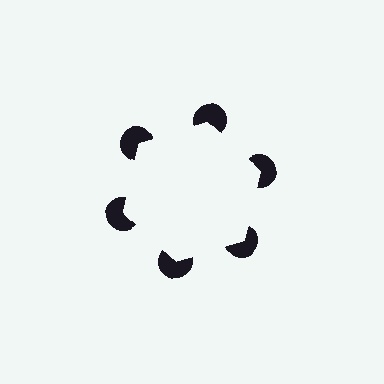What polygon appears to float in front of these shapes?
An illusory hexagon — its edges are inferred from the aligned wedge cuts in the pac-man discs, not physically drawn.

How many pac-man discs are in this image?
There are 6 — one at each vertex of the illusory hexagon.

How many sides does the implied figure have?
6 sides.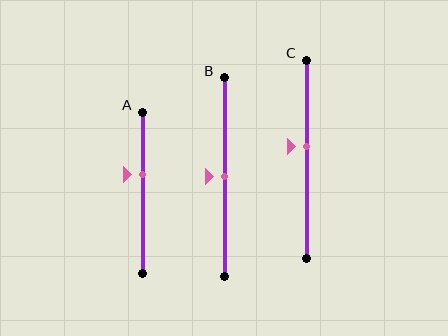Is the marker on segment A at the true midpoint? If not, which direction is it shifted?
No, the marker on segment A is shifted upward by about 11% of the segment length.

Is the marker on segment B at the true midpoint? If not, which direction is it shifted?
Yes, the marker on segment B is at the true midpoint.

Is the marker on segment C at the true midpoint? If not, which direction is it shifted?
No, the marker on segment C is shifted upward by about 6% of the segment length.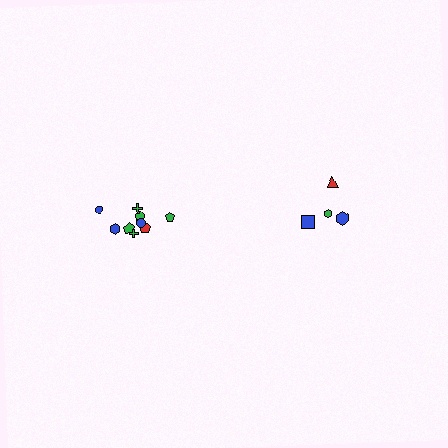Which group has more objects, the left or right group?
The left group.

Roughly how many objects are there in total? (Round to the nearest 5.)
Roughly 15 objects in total.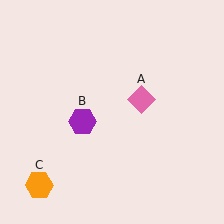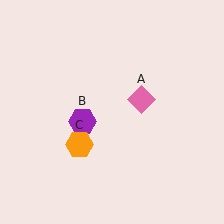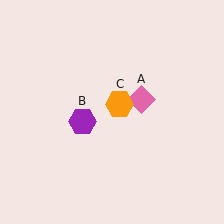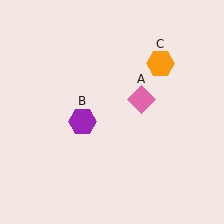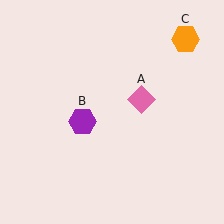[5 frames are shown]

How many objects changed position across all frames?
1 object changed position: orange hexagon (object C).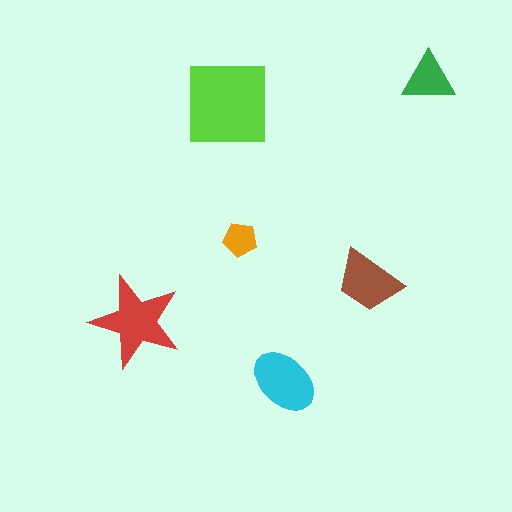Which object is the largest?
The lime square.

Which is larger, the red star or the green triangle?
The red star.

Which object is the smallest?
The orange pentagon.